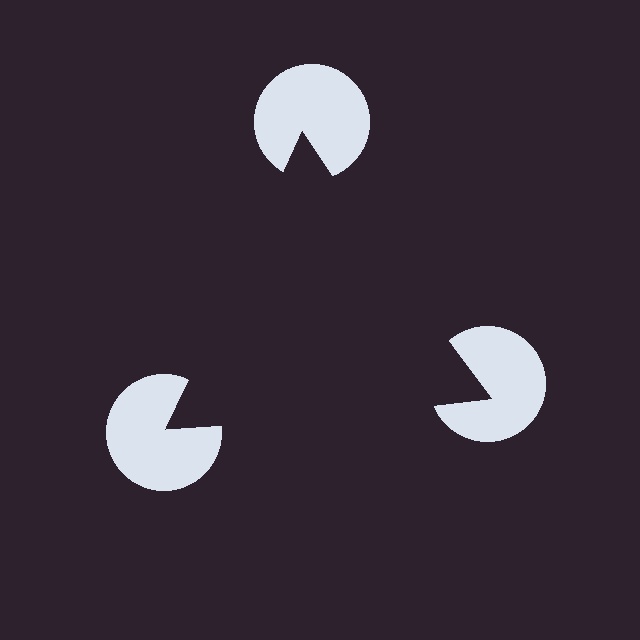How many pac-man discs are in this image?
There are 3 — one at each vertex of the illusory triangle.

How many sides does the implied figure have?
3 sides.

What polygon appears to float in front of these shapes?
An illusory triangle — its edges are inferred from the aligned wedge cuts in the pac-man discs, not physically drawn.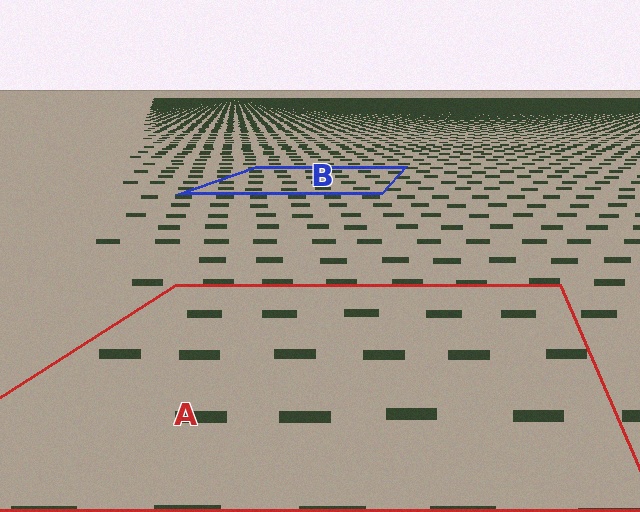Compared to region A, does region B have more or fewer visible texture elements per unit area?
Region B has more texture elements per unit area — they are packed more densely because it is farther away.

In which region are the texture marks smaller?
The texture marks are smaller in region B, because it is farther away.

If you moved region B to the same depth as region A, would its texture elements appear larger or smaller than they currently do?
They would appear larger. At a closer depth, the same texture elements are projected at a bigger on-screen size.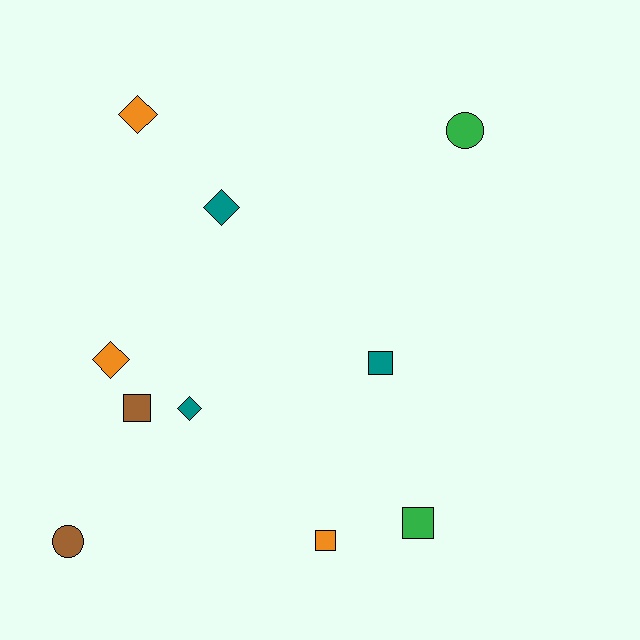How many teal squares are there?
There is 1 teal square.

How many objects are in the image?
There are 10 objects.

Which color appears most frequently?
Teal, with 3 objects.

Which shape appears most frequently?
Diamond, with 4 objects.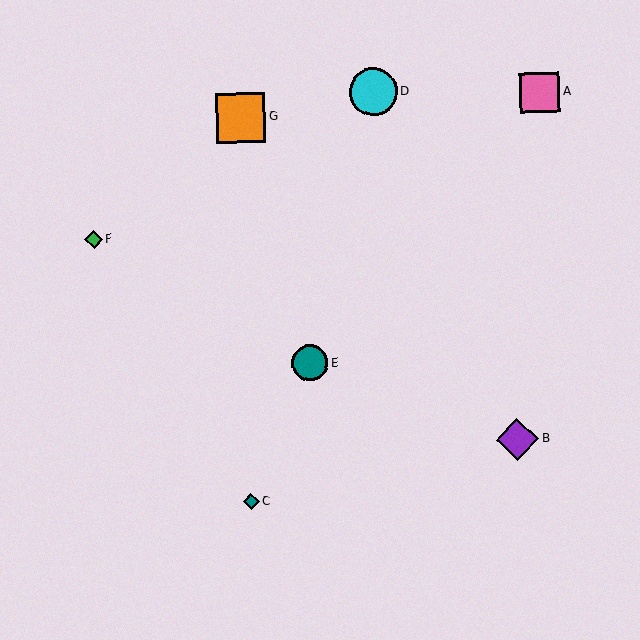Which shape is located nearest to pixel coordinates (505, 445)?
The purple diamond (labeled B) at (518, 439) is nearest to that location.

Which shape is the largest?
The orange square (labeled G) is the largest.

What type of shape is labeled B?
Shape B is a purple diamond.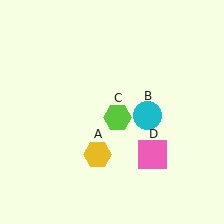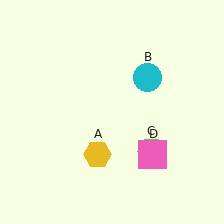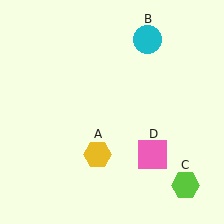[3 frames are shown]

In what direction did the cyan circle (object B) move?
The cyan circle (object B) moved up.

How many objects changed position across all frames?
2 objects changed position: cyan circle (object B), lime hexagon (object C).